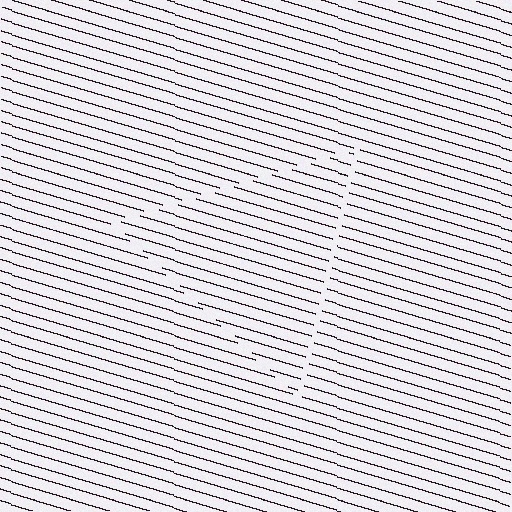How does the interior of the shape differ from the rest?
The interior of the shape contains the same grating, shifted by half a period — the contour is defined by the phase discontinuity where line-ends from the inner and outer gratings abut.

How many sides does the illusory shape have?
3 sides — the line-ends trace a triangle.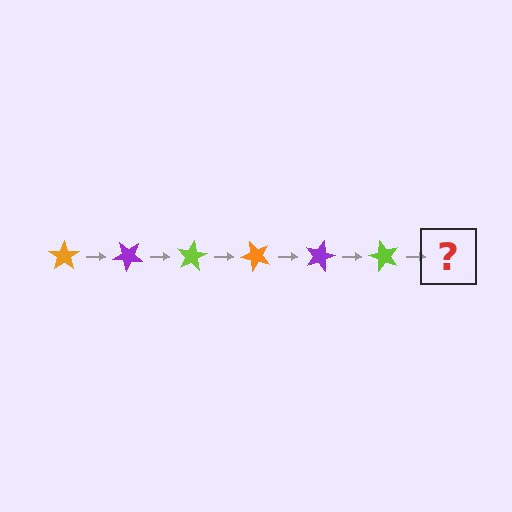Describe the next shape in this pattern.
It should be an orange star, rotated 240 degrees from the start.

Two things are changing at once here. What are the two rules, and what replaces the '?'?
The two rules are that it rotates 40 degrees each step and the color cycles through orange, purple, and lime. The '?' should be an orange star, rotated 240 degrees from the start.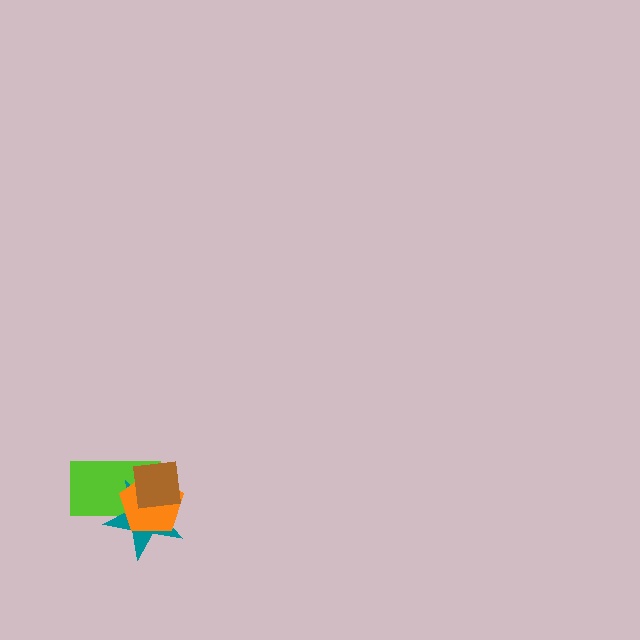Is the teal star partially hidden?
Yes, it is partially covered by another shape.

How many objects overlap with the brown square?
3 objects overlap with the brown square.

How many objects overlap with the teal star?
3 objects overlap with the teal star.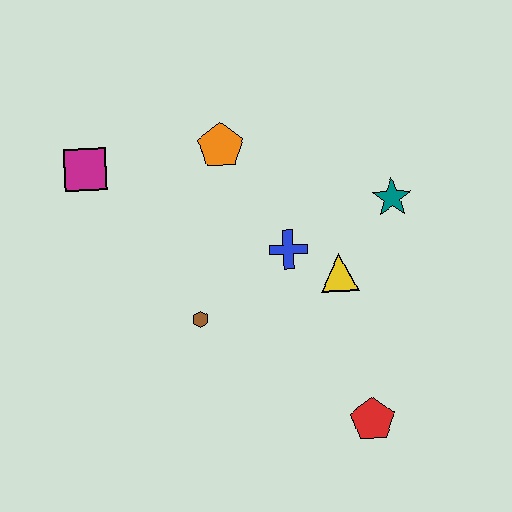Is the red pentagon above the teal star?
No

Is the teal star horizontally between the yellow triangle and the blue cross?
No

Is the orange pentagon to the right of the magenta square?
Yes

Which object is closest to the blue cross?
The yellow triangle is closest to the blue cross.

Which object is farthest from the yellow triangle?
The magenta square is farthest from the yellow triangle.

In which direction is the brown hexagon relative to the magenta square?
The brown hexagon is below the magenta square.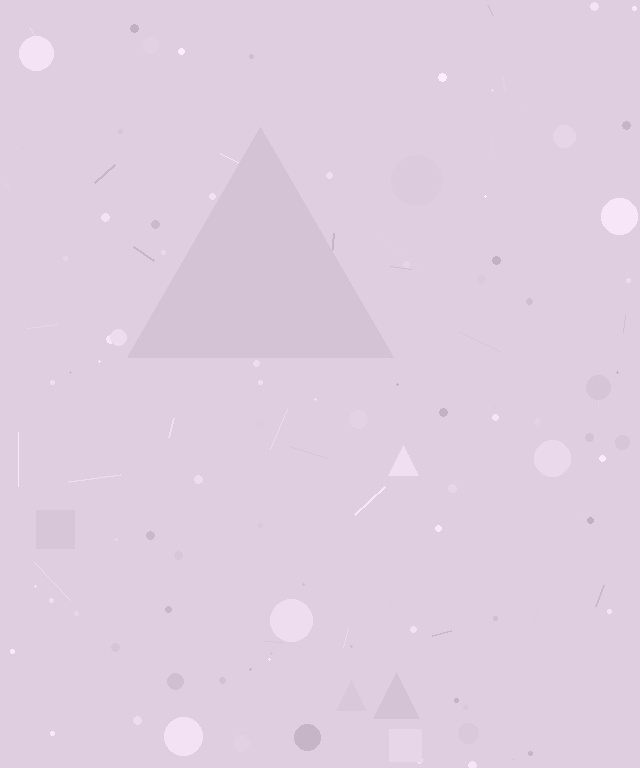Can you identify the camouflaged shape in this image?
The camouflaged shape is a triangle.